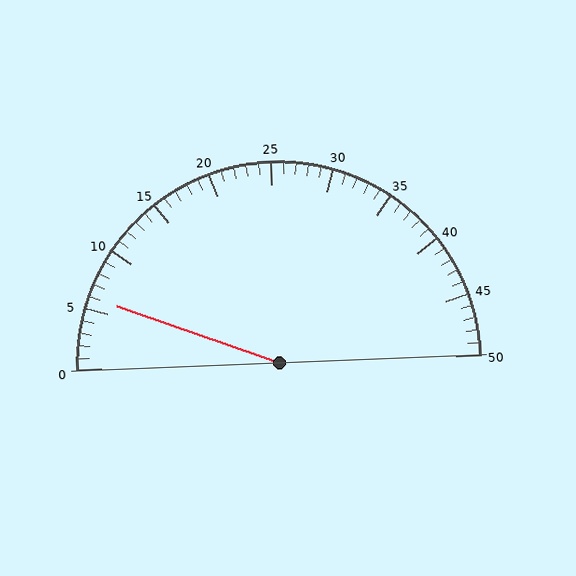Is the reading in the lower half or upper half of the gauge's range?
The reading is in the lower half of the range (0 to 50).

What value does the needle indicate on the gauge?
The needle indicates approximately 6.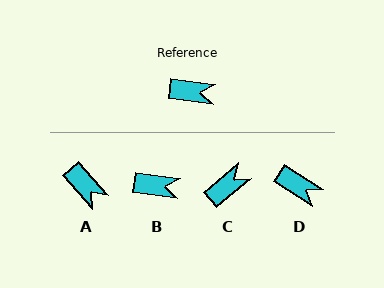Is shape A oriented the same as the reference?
No, it is off by about 41 degrees.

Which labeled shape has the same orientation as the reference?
B.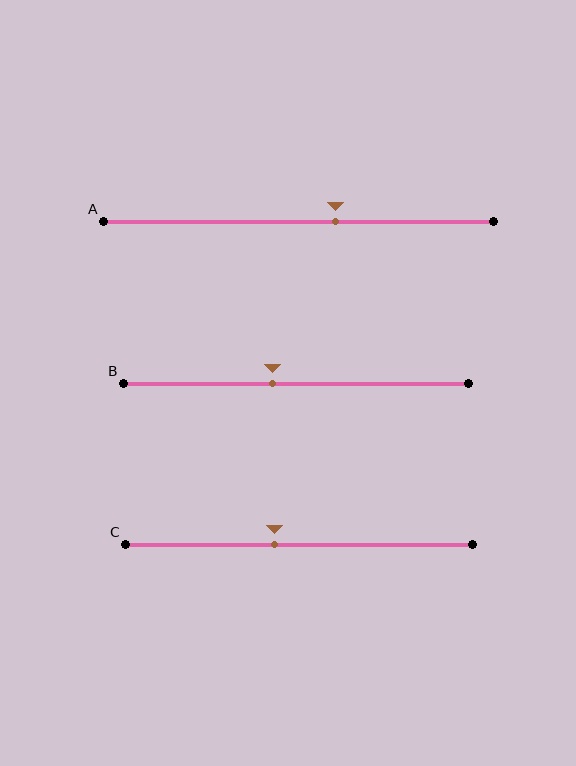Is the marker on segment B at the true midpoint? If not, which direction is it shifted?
No, the marker on segment B is shifted to the left by about 7% of the segment length.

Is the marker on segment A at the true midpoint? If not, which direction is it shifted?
No, the marker on segment A is shifted to the right by about 10% of the segment length.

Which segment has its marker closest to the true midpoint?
Segment B has its marker closest to the true midpoint.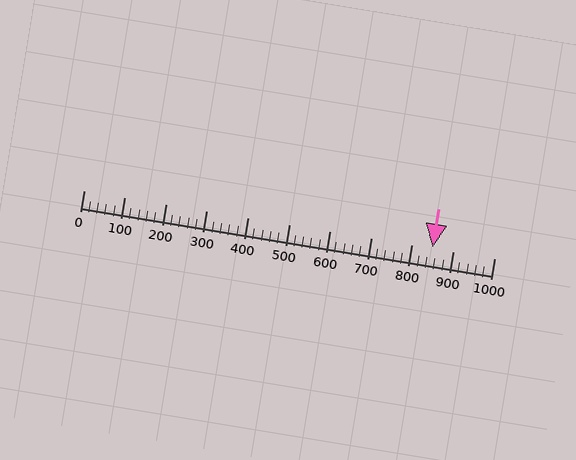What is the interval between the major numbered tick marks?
The major tick marks are spaced 100 units apart.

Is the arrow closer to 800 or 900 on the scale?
The arrow is closer to 900.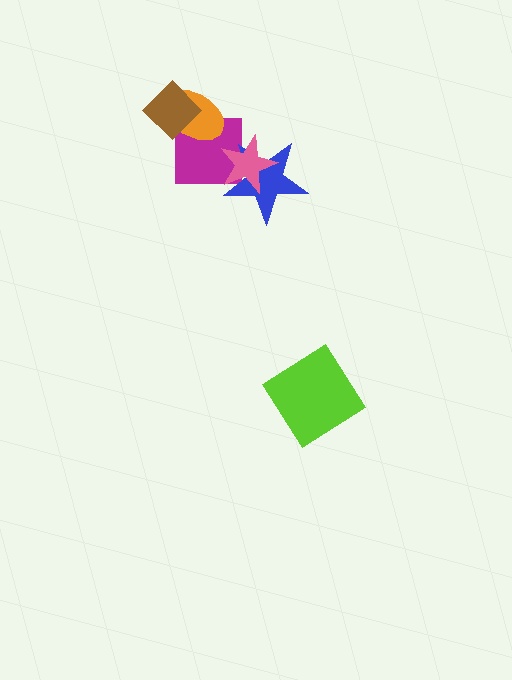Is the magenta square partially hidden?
Yes, it is partially covered by another shape.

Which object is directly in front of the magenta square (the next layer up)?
The blue star is directly in front of the magenta square.